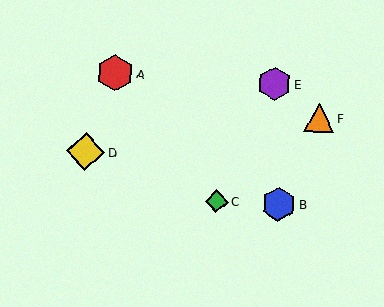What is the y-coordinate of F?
Object F is at y≈118.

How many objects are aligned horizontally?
2 objects (B, C) are aligned horizontally.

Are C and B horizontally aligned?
Yes, both are at y≈201.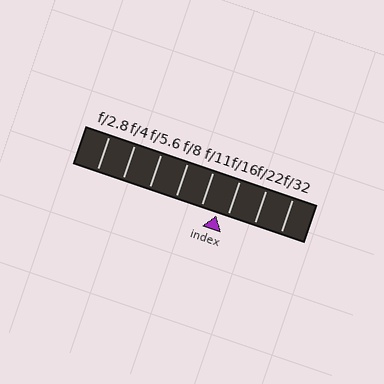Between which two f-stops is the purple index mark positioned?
The index mark is between f/11 and f/16.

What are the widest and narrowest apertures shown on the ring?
The widest aperture shown is f/2.8 and the narrowest is f/32.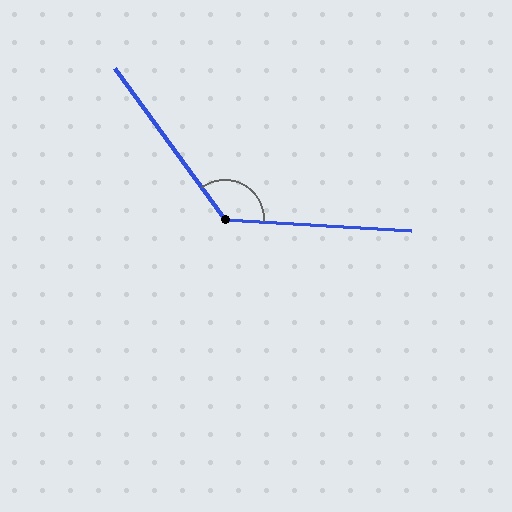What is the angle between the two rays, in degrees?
Approximately 129 degrees.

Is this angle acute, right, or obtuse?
It is obtuse.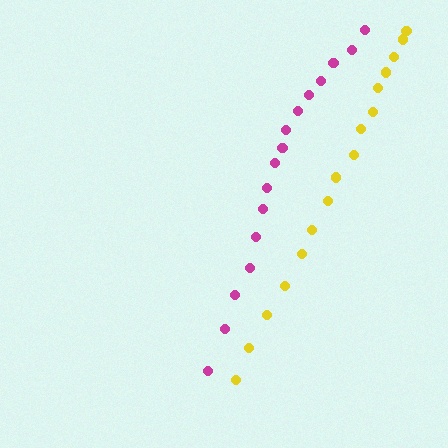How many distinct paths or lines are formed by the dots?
There are 2 distinct paths.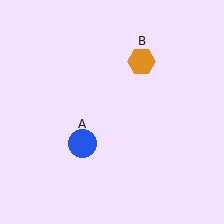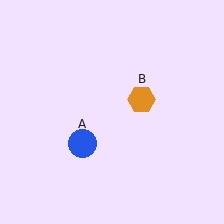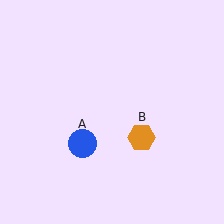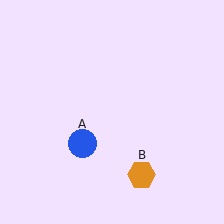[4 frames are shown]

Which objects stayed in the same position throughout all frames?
Blue circle (object A) remained stationary.